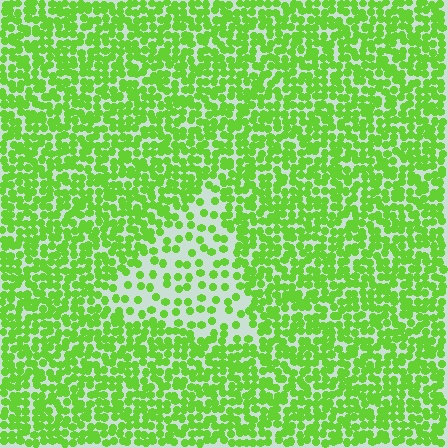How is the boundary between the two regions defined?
The boundary is defined by a change in element density (approximately 2.4x ratio). All elements are the same color, size, and shape.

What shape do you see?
I see a triangle.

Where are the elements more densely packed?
The elements are more densely packed outside the triangle boundary.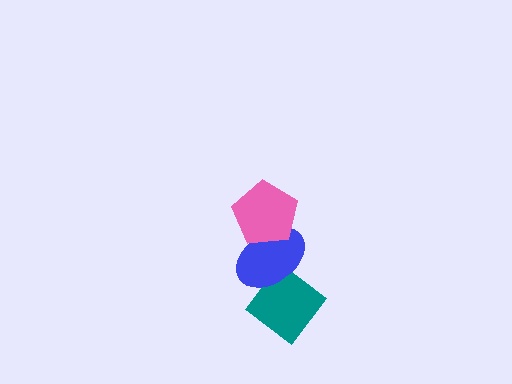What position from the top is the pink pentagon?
The pink pentagon is 1st from the top.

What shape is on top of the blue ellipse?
The pink pentagon is on top of the blue ellipse.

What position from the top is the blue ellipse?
The blue ellipse is 2nd from the top.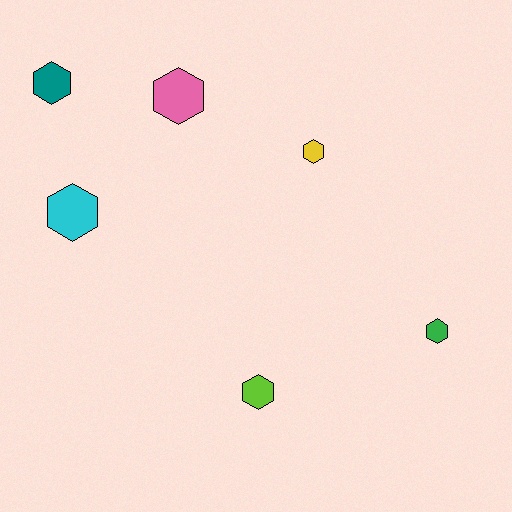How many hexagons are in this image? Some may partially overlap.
There are 6 hexagons.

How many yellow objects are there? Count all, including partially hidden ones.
There is 1 yellow object.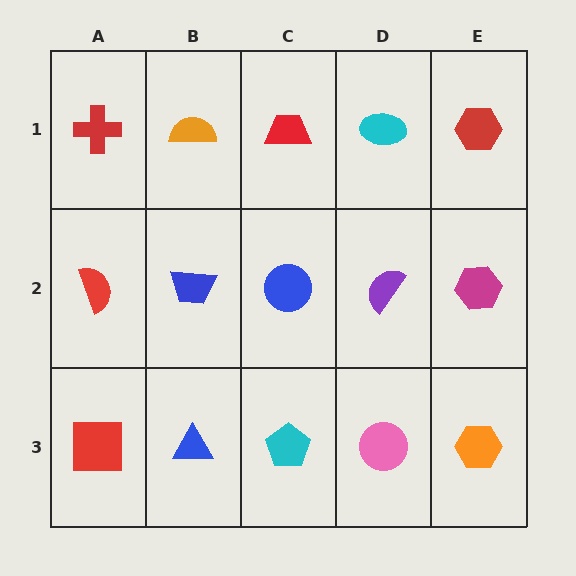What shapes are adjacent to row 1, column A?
A red semicircle (row 2, column A), an orange semicircle (row 1, column B).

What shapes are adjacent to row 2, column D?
A cyan ellipse (row 1, column D), a pink circle (row 3, column D), a blue circle (row 2, column C), a magenta hexagon (row 2, column E).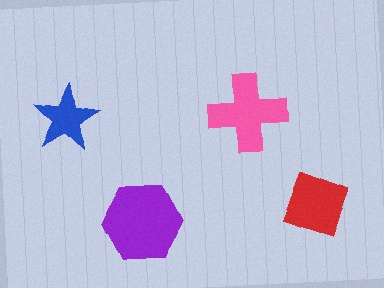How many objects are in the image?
There are 4 objects in the image.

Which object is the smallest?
The blue star.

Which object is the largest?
The purple hexagon.